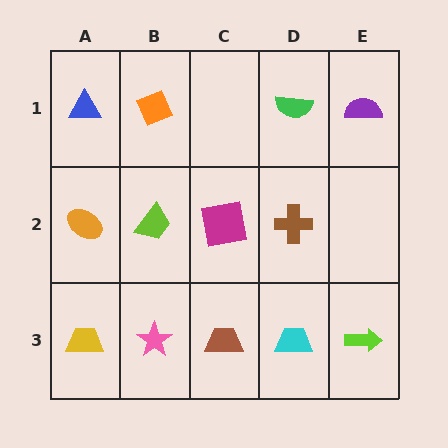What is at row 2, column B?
A lime trapezoid.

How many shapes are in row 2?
4 shapes.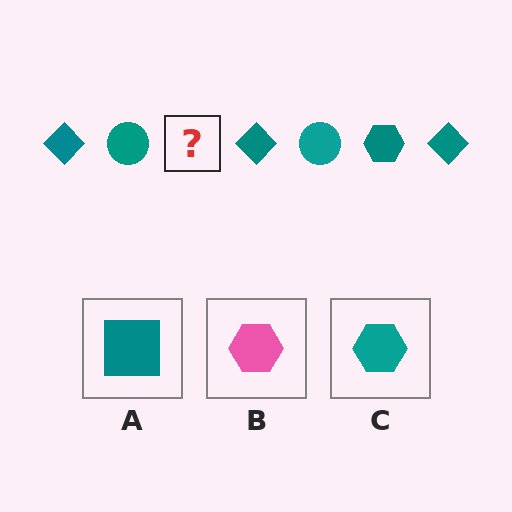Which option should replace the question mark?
Option C.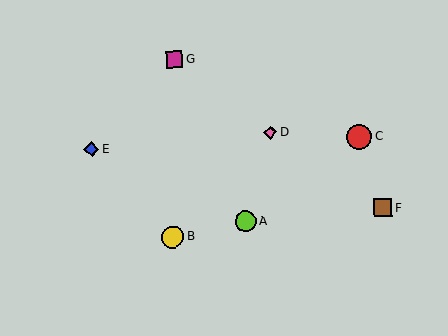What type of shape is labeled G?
Shape G is a magenta square.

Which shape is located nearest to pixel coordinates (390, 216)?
The brown square (labeled F) at (383, 208) is nearest to that location.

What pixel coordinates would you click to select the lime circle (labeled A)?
Click at (245, 221) to select the lime circle A.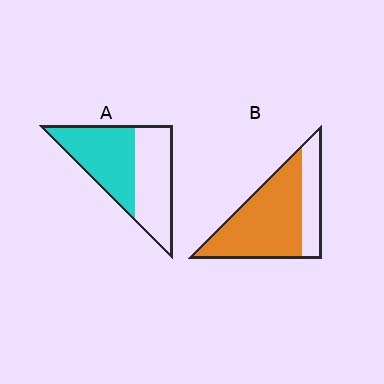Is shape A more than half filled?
Roughly half.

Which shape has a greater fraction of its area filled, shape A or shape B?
Shape B.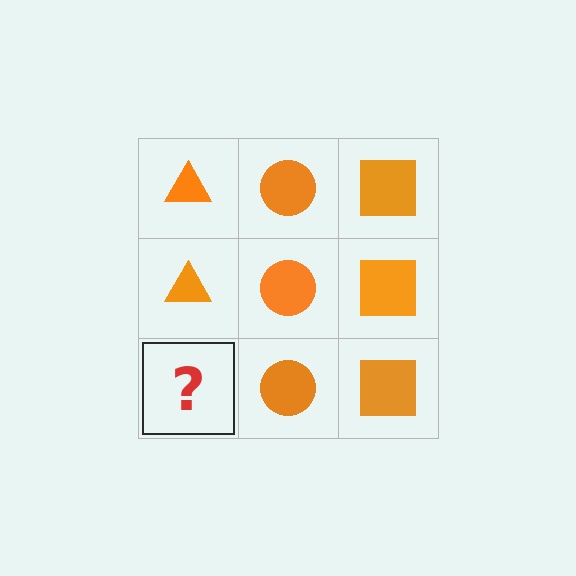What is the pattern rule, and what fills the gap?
The rule is that each column has a consistent shape. The gap should be filled with an orange triangle.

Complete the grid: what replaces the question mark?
The question mark should be replaced with an orange triangle.